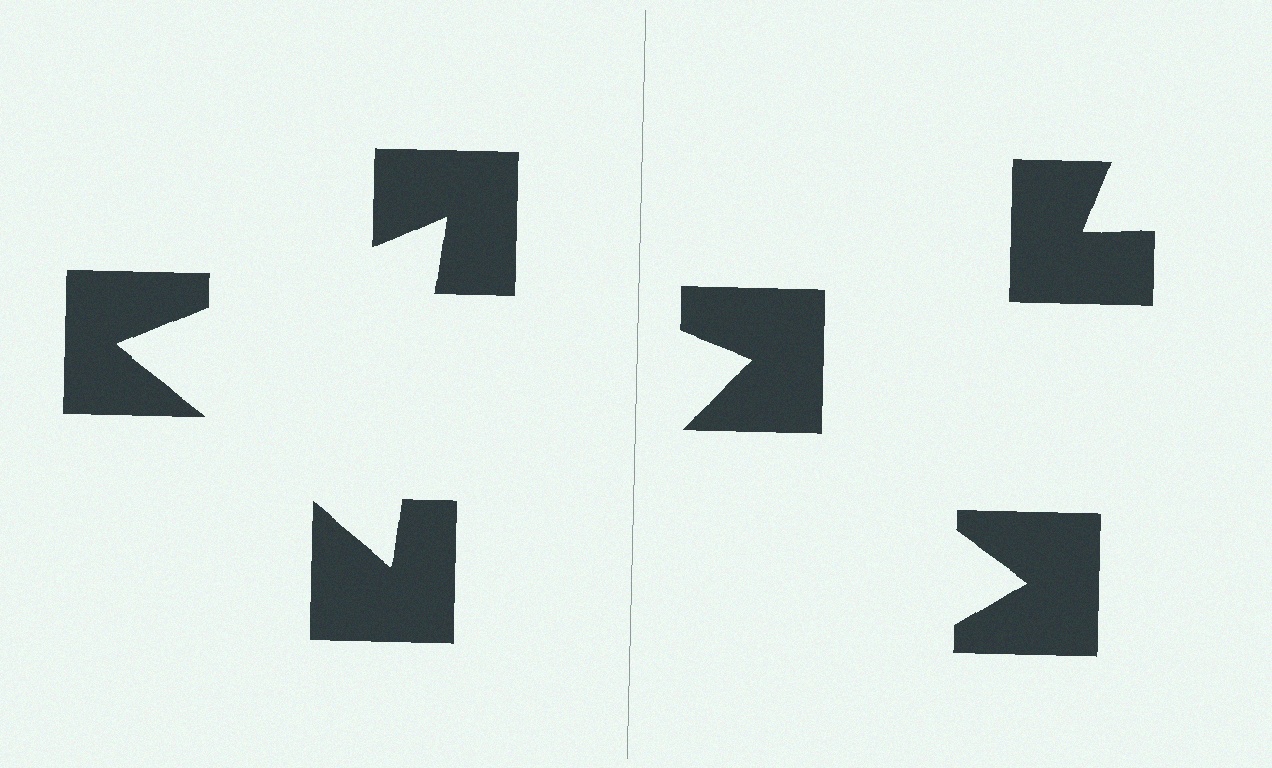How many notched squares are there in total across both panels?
6 — 3 on each side.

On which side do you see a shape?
An illusory triangle appears on the left side. On the right side the wedge cuts are rotated, so no coherent shape forms.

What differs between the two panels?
The notched squares are positioned identically on both sides; only the wedge orientations differ. On the left they align to a triangle; on the right they are misaligned.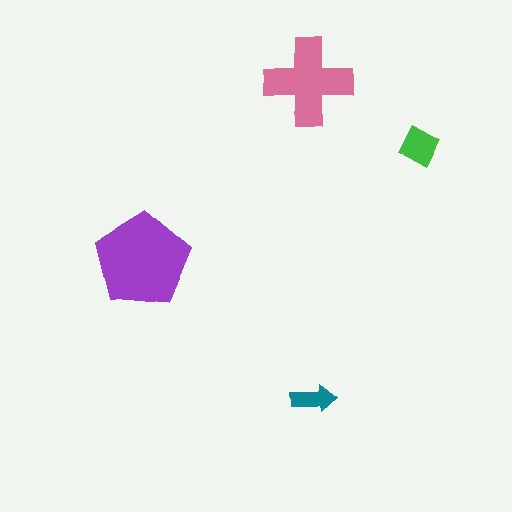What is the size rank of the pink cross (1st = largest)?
2nd.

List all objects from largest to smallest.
The purple pentagon, the pink cross, the green diamond, the teal arrow.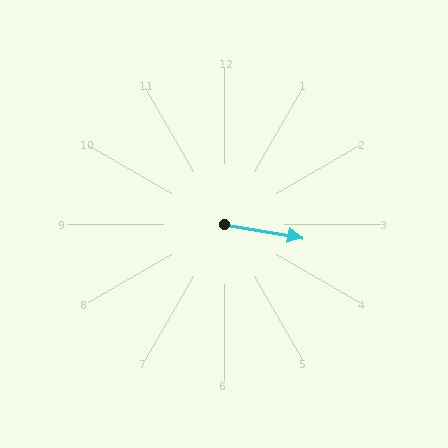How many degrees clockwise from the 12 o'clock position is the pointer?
Approximately 100 degrees.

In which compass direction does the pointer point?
East.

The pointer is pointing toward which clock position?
Roughly 3 o'clock.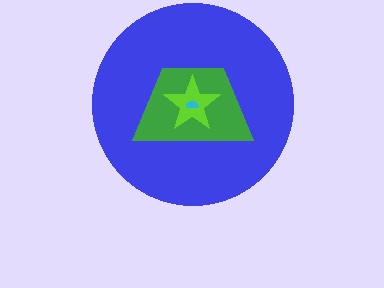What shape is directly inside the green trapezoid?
The lime star.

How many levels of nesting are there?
4.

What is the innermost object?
The cyan semicircle.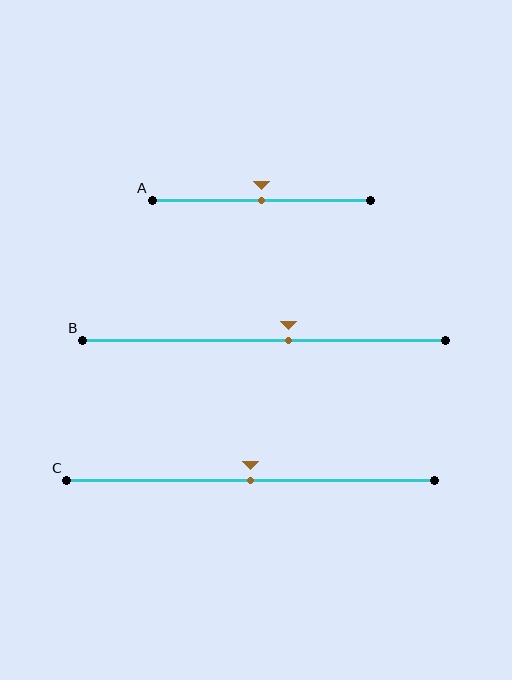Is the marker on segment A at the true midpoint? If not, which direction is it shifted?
Yes, the marker on segment A is at the true midpoint.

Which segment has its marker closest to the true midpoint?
Segment A has its marker closest to the true midpoint.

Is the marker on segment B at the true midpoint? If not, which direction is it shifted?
No, the marker on segment B is shifted to the right by about 7% of the segment length.